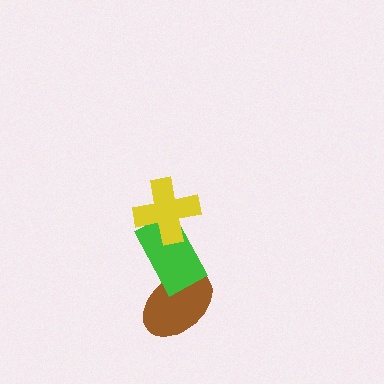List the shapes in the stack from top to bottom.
From top to bottom: the yellow cross, the green rectangle, the brown ellipse.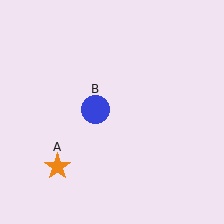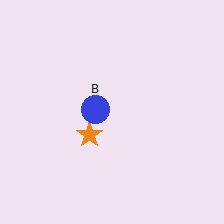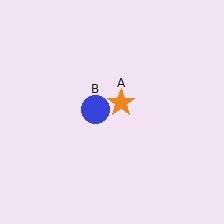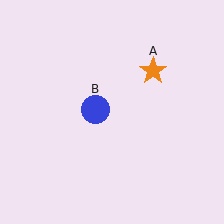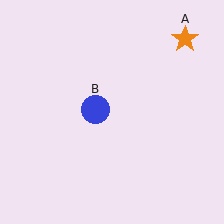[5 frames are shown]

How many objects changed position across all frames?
1 object changed position: orange star (object A).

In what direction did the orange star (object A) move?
The orange star (object A) moved up and to the right.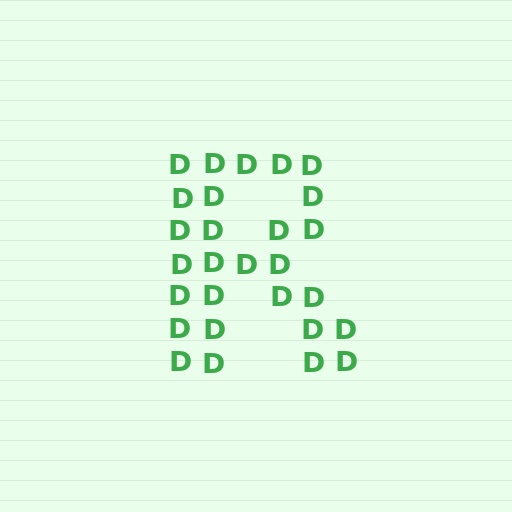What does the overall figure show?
The overall figure shows the letter R.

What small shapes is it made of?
It is made of small letter D's.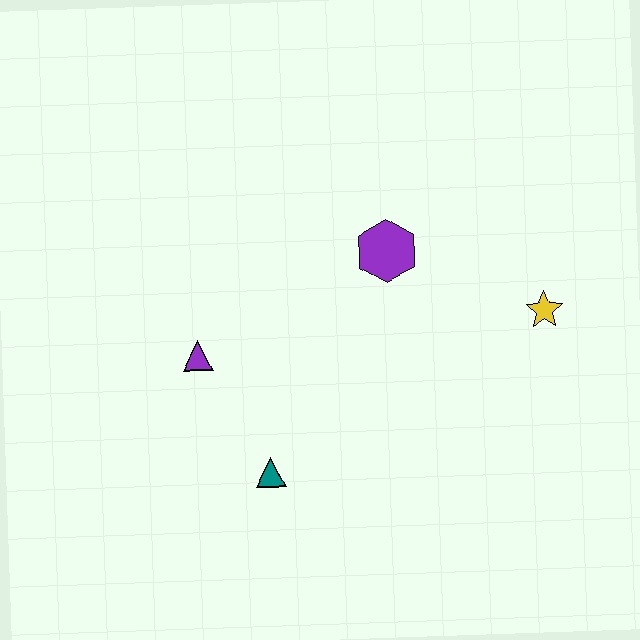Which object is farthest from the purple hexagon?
The teal triangle is farthest from the purple hexagon.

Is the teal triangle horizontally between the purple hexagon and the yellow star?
No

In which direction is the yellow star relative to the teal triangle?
The yellow star is to the right of the teal triangle.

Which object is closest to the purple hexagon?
The yellow star is closest to the purple hexagon.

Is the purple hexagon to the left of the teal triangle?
No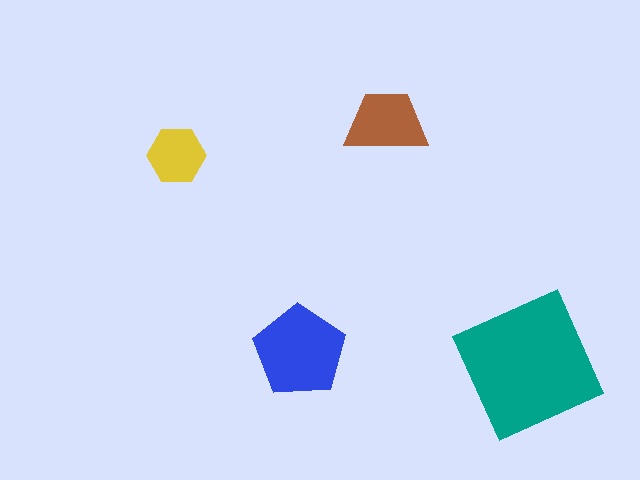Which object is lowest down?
The teal square is bottommost.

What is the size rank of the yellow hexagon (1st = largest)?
4th.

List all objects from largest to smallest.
The teal square, the blue pentagon, the brown trapezoid, the yellow hexagon.